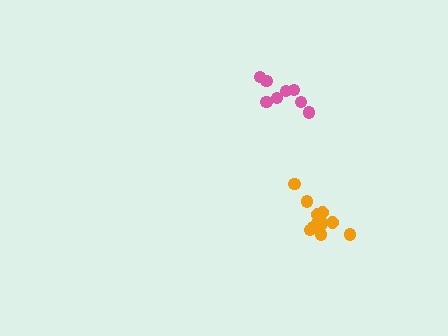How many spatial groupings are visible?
There are 2 spatial groupings.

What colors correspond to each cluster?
The clusters are colored: pink, orange.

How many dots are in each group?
Group 1: 8 dots, Group 2: 11 dots (19 total).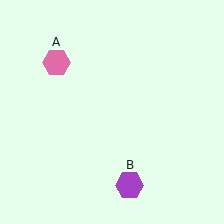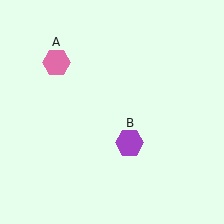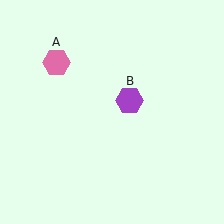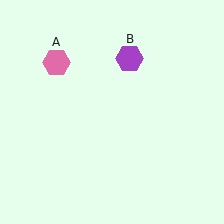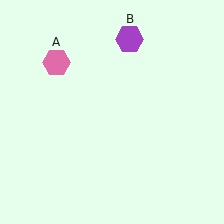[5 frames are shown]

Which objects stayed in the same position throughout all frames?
Pink hexagon (object A) remained stationary.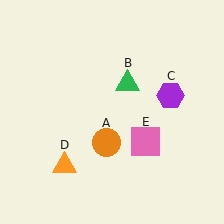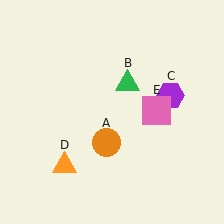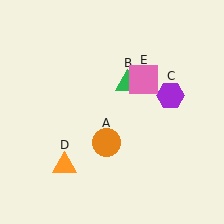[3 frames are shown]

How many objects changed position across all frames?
1 object changed position: pink square (object E).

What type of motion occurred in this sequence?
The pink square (object E) rotated counterclockwise around the center of the scene.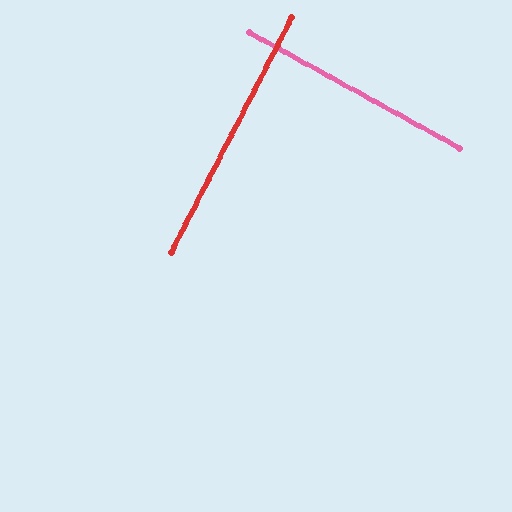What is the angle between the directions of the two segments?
Approximately 88 degrees.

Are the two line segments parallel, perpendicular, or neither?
Perpendicular — they meet at approximately 88°.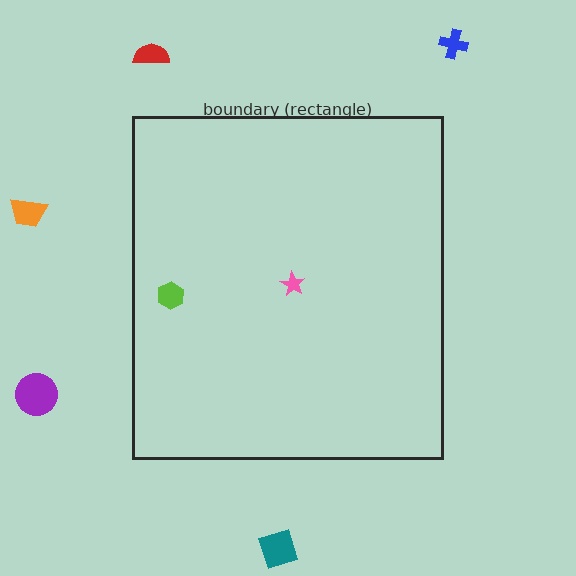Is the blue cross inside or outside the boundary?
Outside.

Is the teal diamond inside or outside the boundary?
Outside.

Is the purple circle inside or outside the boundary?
Outside.